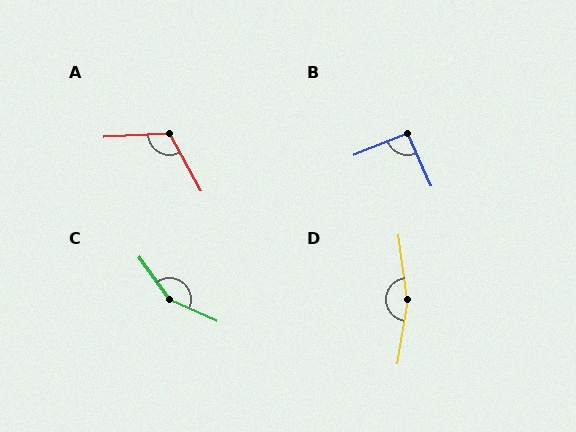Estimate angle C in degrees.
Approximately 150 degrees.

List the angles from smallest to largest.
B (92°), A (115°), C (150°), D (163°).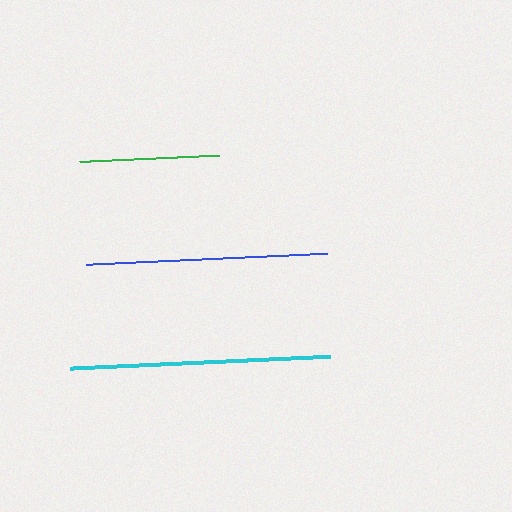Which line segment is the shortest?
The green line is the shortest at approximately 140 pixels.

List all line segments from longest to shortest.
From longest to shortest: cyan, blue, green.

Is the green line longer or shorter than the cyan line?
The cyan line is longer than the green line.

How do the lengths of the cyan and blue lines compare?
The cyan and blue lines are approximately the same length.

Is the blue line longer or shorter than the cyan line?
The cyan line is longer than the blue line.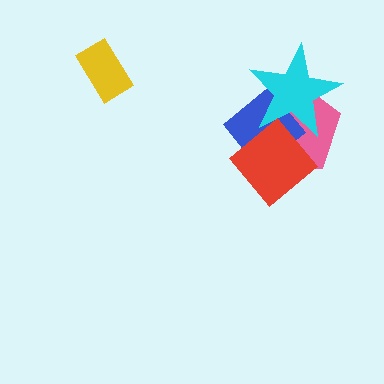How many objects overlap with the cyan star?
2 objects overlap with the cyan star.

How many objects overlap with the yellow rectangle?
0 objects overlap with the yellow rectangle.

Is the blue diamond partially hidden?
Yes, it is partially covered by another shape.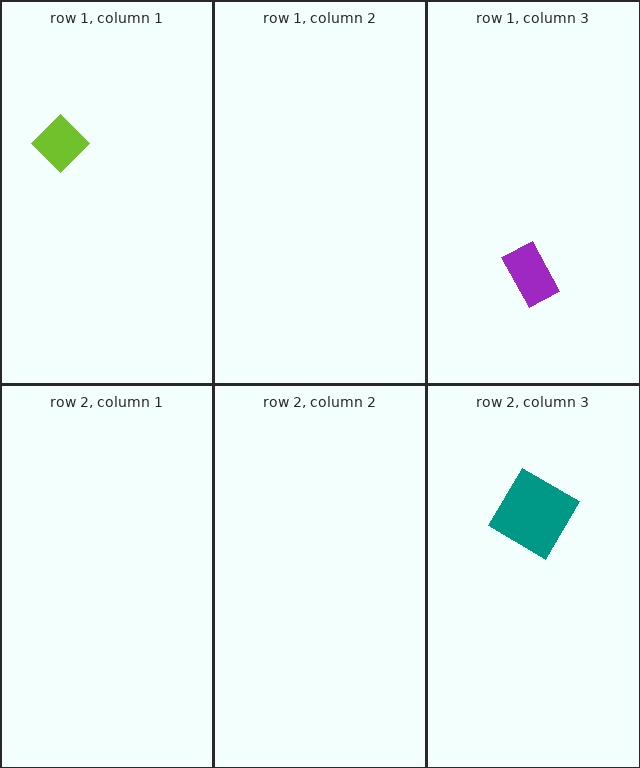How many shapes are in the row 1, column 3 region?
1.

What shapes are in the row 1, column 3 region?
The purple rectangle.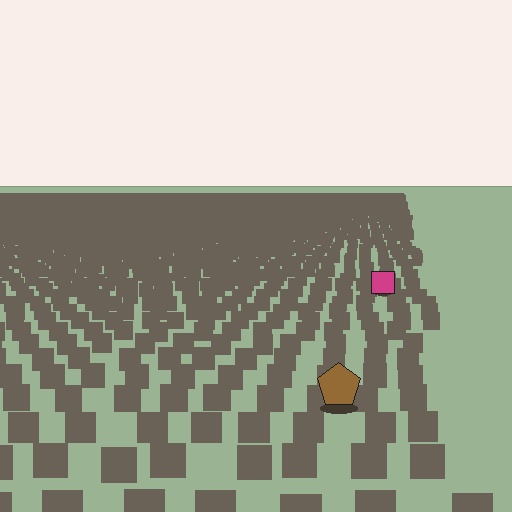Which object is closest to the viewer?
The brown pentagon is closest. The texture marks near it are larger and more spread out.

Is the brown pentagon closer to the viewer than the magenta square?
Yes. The brown pentagon is closer — you can tell from the texture gradient: the ground texture is coarser near it.